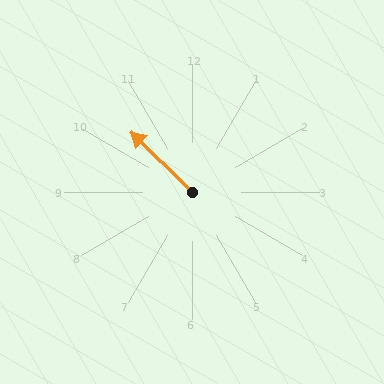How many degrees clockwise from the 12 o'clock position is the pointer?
Approximately 315 degrees.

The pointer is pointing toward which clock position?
Roughly 10 o'clock.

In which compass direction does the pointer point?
Northwest.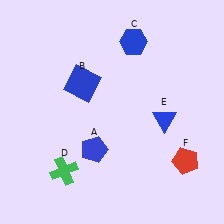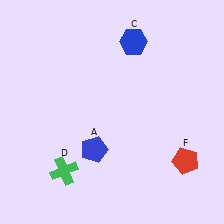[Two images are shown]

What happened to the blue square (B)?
The blue square (B) was removed in Image 2. It was in the top-left area of Image 1.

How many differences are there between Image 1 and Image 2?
There are 2 differences between the two images.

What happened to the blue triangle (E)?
The blue triangle (E) was removed in Image 2. It was in the bottom-right area of Image 1.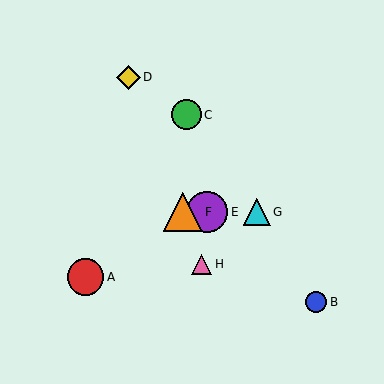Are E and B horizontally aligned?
No, E is at y≈212 and B is at y≈302.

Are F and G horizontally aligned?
Yes, both are at y≈212.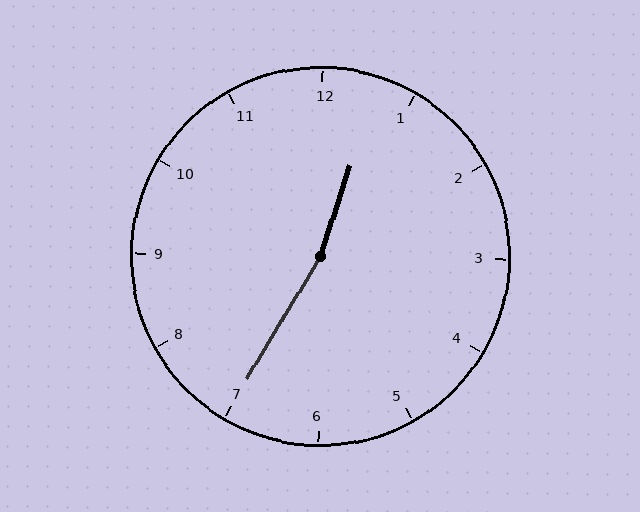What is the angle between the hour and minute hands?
Approximately 168 degrees.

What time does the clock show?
12:35.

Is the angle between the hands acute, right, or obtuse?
It is obtuse.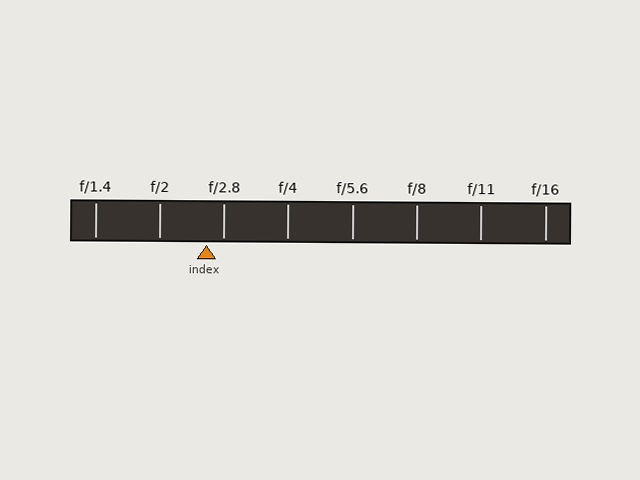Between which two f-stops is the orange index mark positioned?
The index mark is between f/2 and f/2.8.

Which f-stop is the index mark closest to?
The index mark is closest to f/2.8.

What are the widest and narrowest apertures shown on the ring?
The widest aperture shown is f/1.4 and the narrowest is f/16.